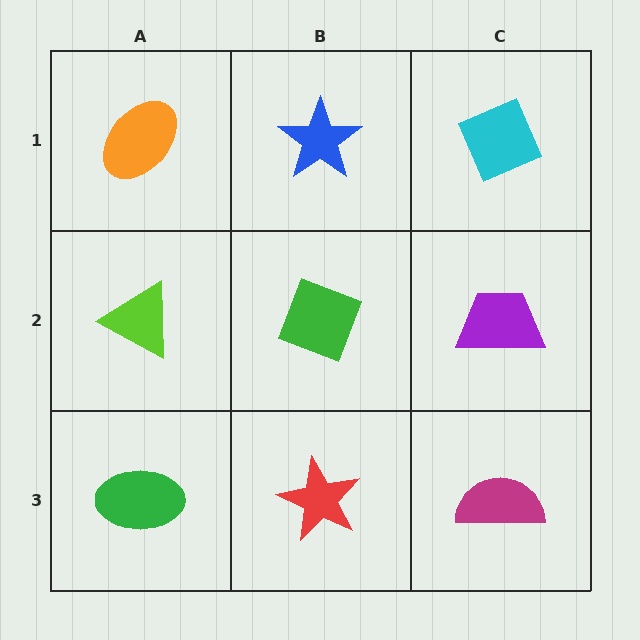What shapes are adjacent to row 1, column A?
A lime triangle (row 2, column A), a blue star (row 1, column B).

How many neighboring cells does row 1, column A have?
2.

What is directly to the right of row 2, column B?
A purple trapezoid.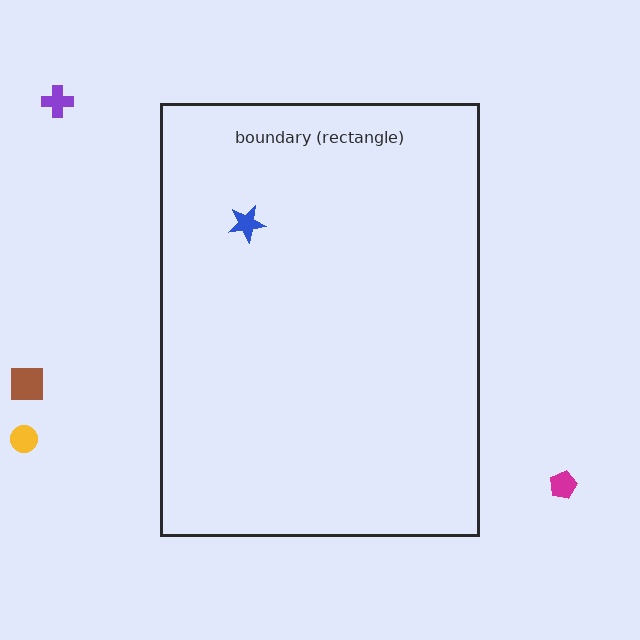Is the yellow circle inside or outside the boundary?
Outside.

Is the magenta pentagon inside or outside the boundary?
Outside.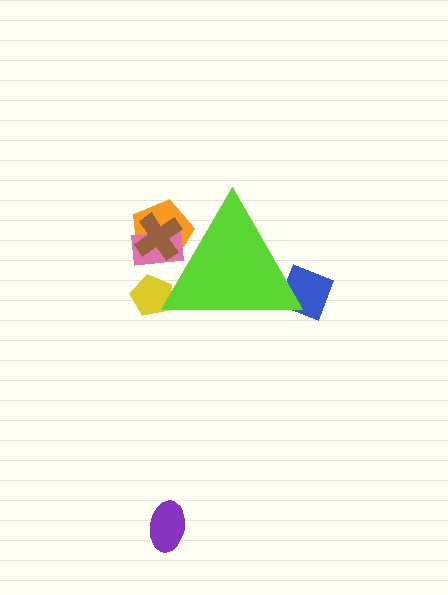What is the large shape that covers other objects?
A lime triangle.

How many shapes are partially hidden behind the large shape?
5 shapes are partially hidden.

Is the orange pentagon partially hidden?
Yes, the orange pentagon is partially hidden behind the lime triangle.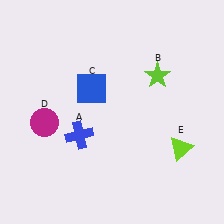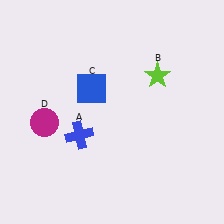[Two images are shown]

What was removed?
The lime triangle (E) was removed in Image 2.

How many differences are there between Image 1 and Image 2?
There is 1 difference between the two images.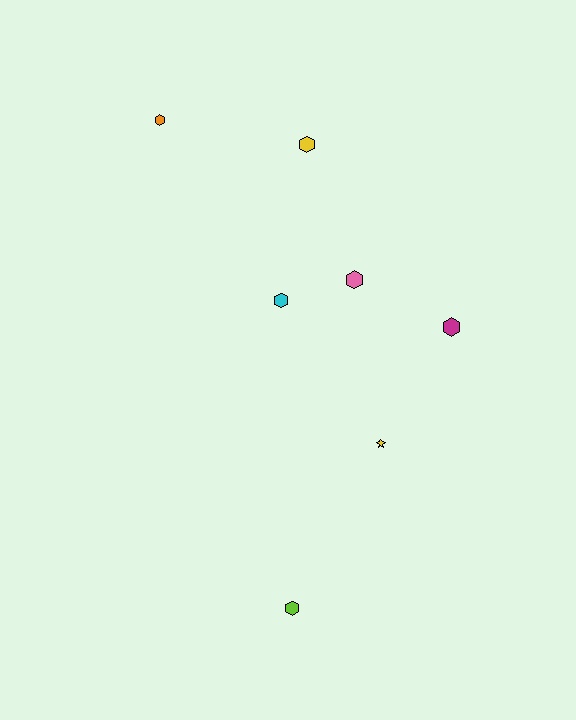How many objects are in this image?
There are 7 objects.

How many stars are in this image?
There is 1 star.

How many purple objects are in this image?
There are no purple objects.